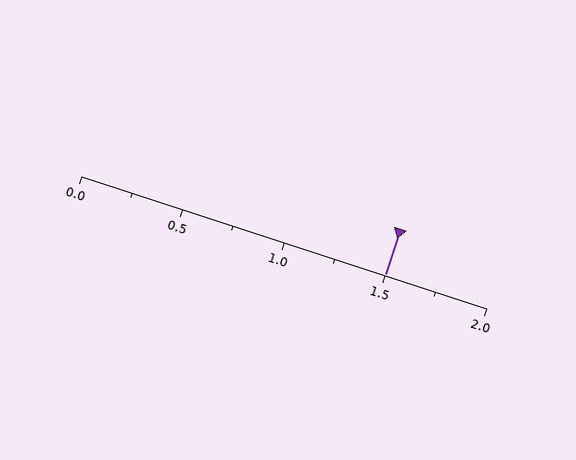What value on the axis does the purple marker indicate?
The marker indicates approximately 1.5.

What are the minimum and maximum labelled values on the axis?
The axis runs from 0.0 to 2.0.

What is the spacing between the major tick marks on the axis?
The major ticks are spaced 0.5 apart.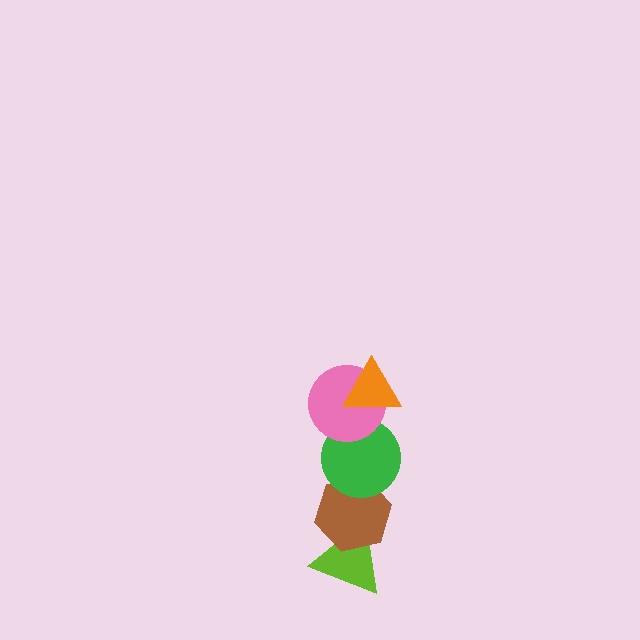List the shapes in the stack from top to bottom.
From top to bottom: the orange triangle, the pink circle, the green circle, the brown hexagon, the lime triangle.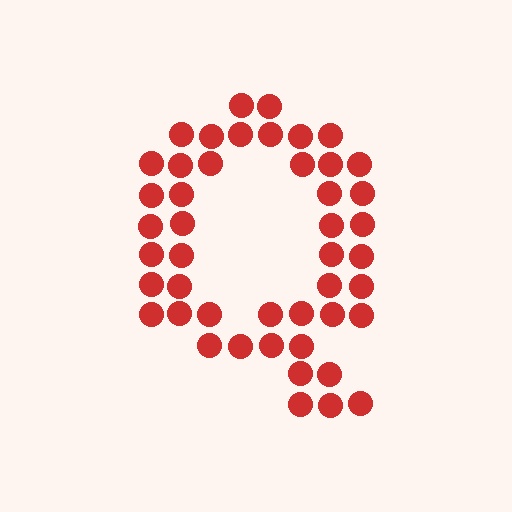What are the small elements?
The small elements are circles.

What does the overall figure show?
The overall figure shows the letter Q.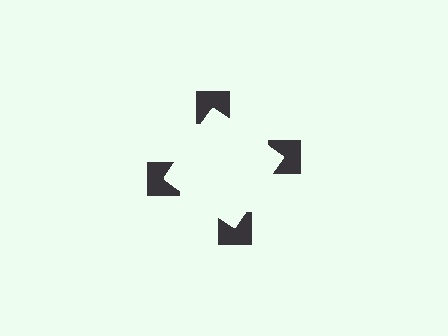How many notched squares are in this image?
There are 4 — one at each vertex of the illusory square.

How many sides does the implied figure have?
4 sides.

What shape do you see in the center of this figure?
An illusory square — its edges are inferred from the aligned wedge cuts in the notched squares, not physically drawn.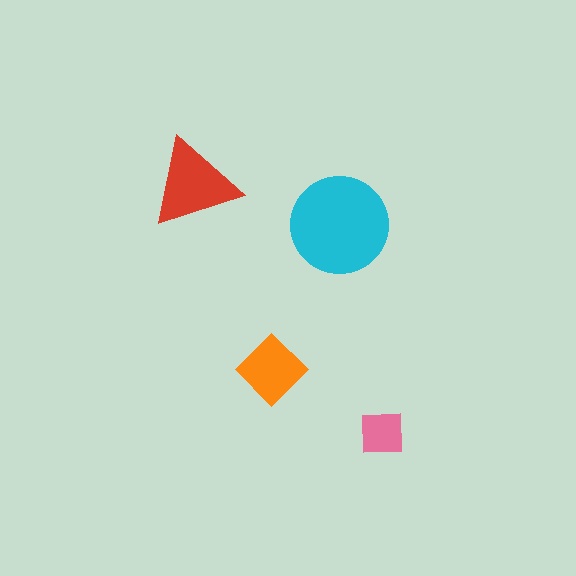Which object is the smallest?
The pink square.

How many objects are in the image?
There are 4 objects in the image.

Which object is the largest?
The cyan circle.